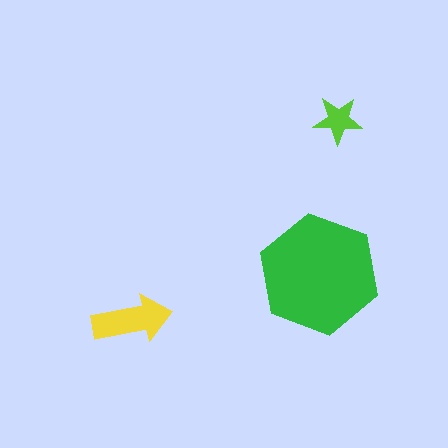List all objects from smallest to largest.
The lime star, the yellow arrow, the green hexagon.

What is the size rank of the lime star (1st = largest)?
3rd.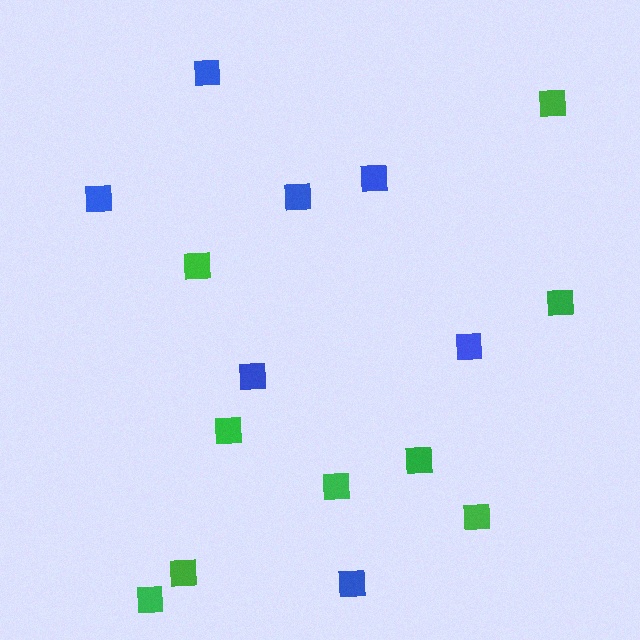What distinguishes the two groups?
There are 2 groups: one group of blue squares (7) and one group of green squares (9).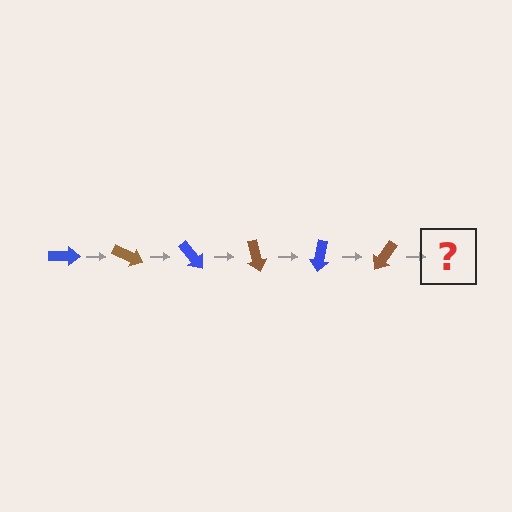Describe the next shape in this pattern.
It should be a blue arrow, rotated 150 degrees from the start.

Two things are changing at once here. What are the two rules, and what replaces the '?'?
The two rules are that it rotates 25 degrees each step and the color cycles through blue and brown. The '?' should be a blue arrow, rotated 150 degrees from the start.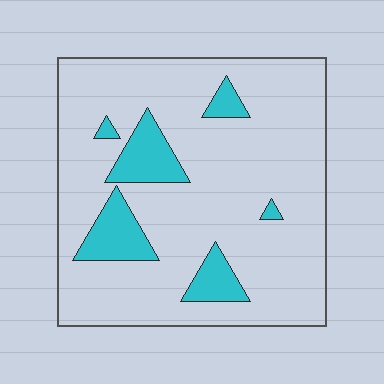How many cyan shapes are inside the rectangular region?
6.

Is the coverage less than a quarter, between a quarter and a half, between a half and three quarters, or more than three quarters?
Less than a quarter.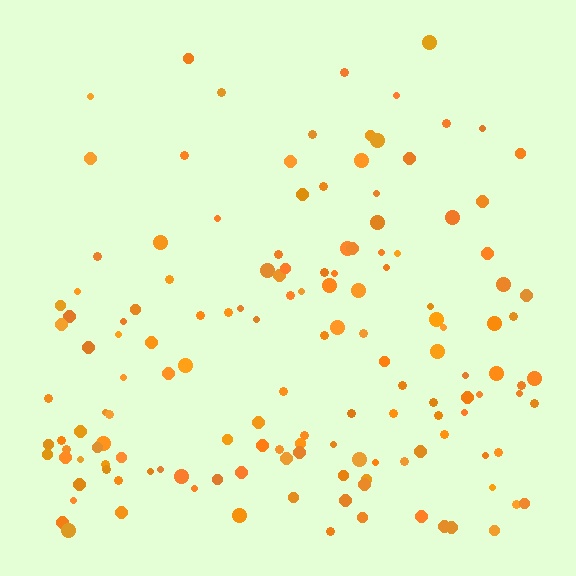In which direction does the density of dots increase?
From top to bottom, with the bottom side densest.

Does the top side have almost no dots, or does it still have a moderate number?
Still a moderate number, just noticeably fewer than the bottom.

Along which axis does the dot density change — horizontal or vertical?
Vertical.